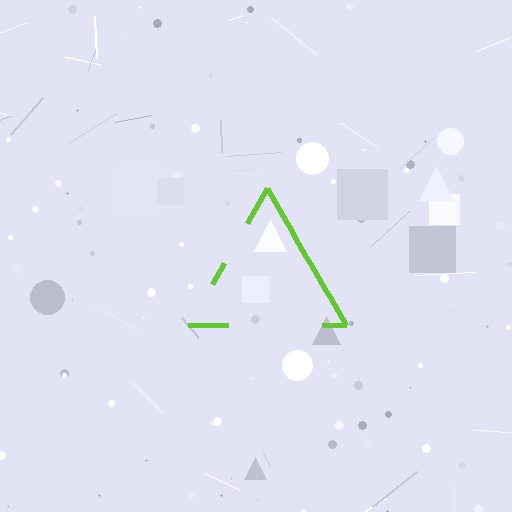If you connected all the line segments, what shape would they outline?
They would outline a triangle.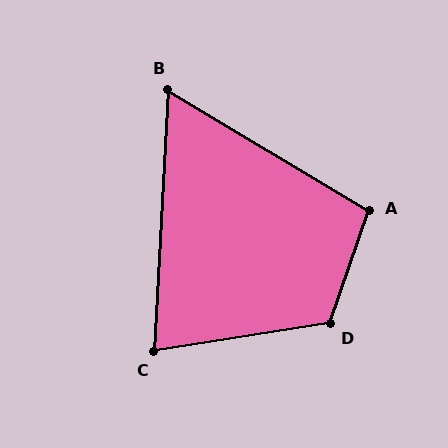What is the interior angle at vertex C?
Approximately 78 degrees (acute).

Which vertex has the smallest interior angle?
B, at approximately 62 degrees.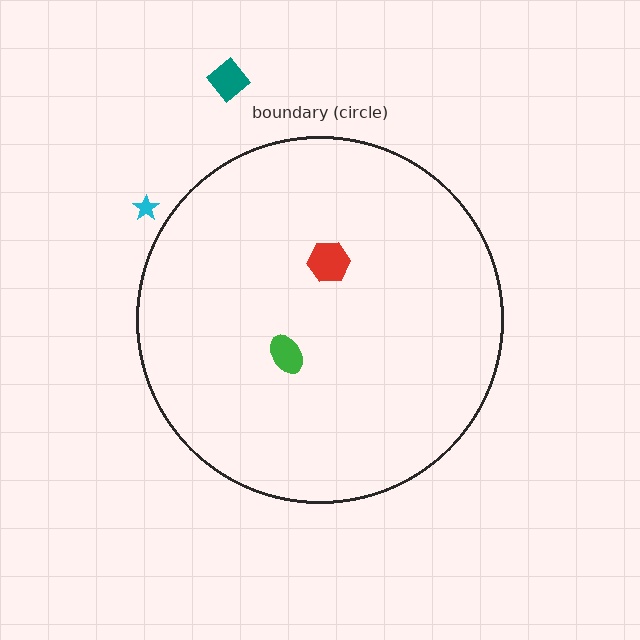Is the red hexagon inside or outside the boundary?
Inside.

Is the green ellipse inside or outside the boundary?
Inside.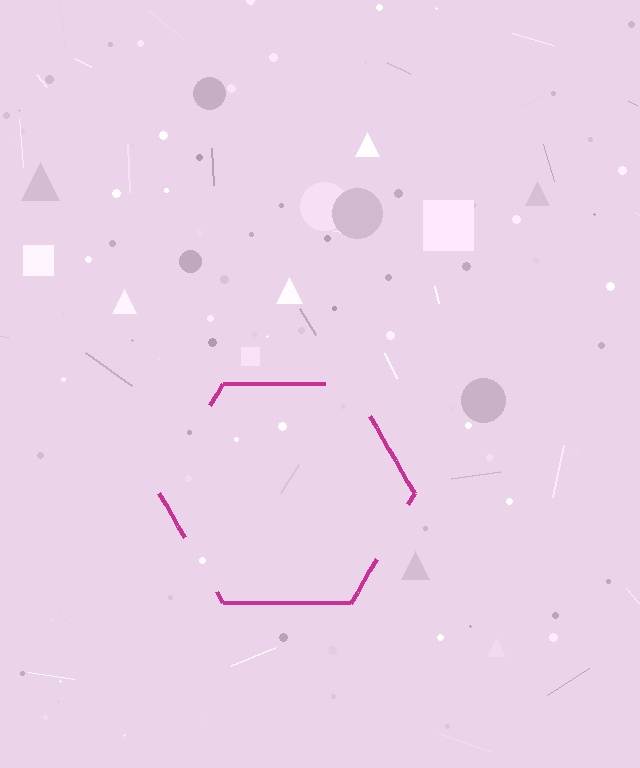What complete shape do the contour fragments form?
The contour fragments form a hexagon.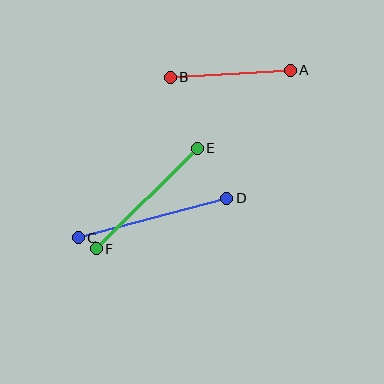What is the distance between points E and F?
The distance is approximately 142 pixels.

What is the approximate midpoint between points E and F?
The midpoint is at approximately (147, 198) pixels.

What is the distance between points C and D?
The distance is approximately 154 pixels.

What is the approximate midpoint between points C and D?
The midpoint is at approximately (153, 218) pixels.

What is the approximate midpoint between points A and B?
The midpoint is at approximately (230, 74) pixels.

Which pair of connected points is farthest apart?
Points C and D are farthest apart.